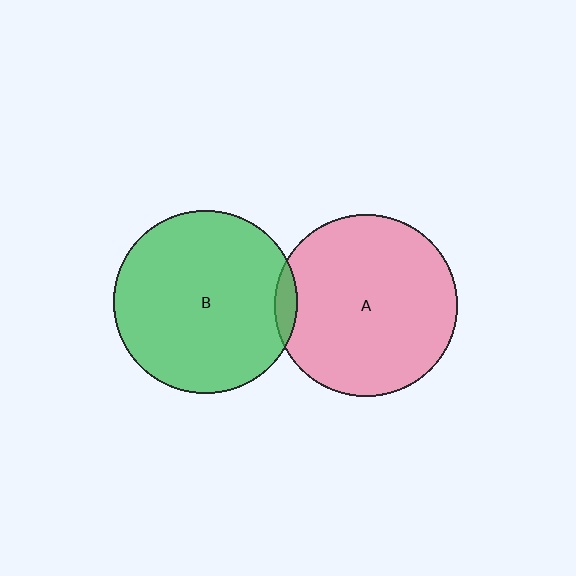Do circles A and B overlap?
Yes.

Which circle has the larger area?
Circle B (green).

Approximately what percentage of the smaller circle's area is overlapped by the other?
Approximately 5%.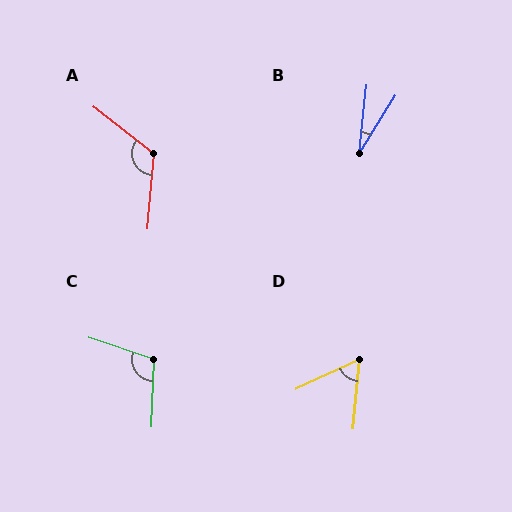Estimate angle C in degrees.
Approximately 107 degrees.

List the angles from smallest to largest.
B (26°), D (60°), C (107°), A (123°).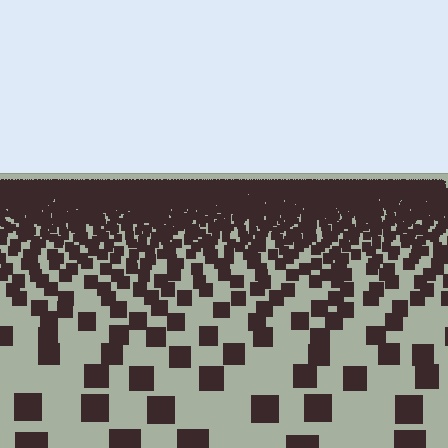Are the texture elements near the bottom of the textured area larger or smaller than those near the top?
Larger. Near the bottom, elements are closer to the viewer and appear at a bigger on-screen size.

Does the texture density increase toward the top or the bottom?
Density increases toward the top.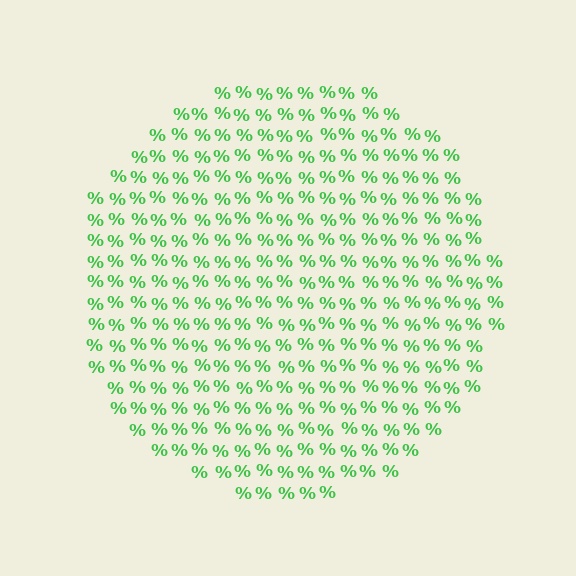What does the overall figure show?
The overall figure shows a circle.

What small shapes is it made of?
It is made of small percent signs.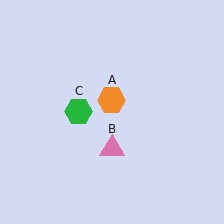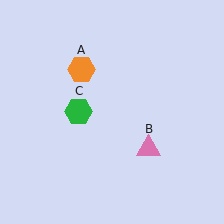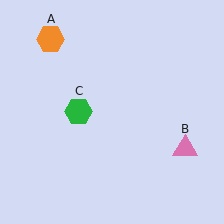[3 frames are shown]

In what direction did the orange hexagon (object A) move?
The orange hexagon (object A) moved up and to the left.